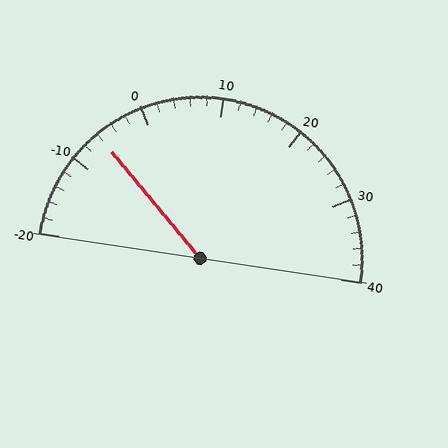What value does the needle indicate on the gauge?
The needle indicates approximately -6.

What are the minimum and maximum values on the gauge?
The gauge ranges from -20 to 40.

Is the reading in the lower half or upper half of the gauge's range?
The reading is in the lower half of the range (-20 to 40).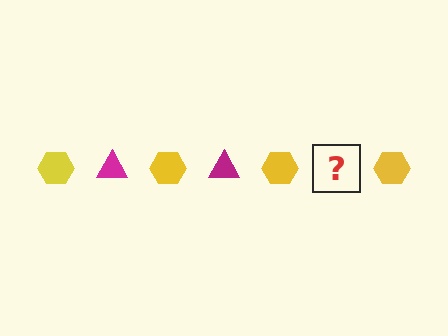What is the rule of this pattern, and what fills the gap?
The rule is that the pattern alternates between yellow hexagon and magenta triangle. The gap should be filled with a magenta triangle.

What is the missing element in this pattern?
The missing element is a magenta triangle.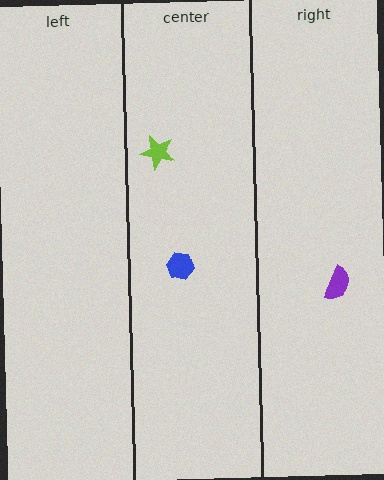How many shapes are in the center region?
2.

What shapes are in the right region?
The purple semicircle.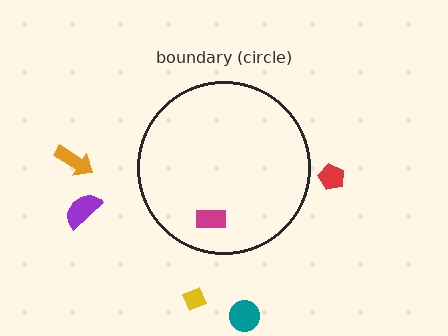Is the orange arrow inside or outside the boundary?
Outside.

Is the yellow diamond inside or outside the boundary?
Outside.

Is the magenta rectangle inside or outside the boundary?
Inside.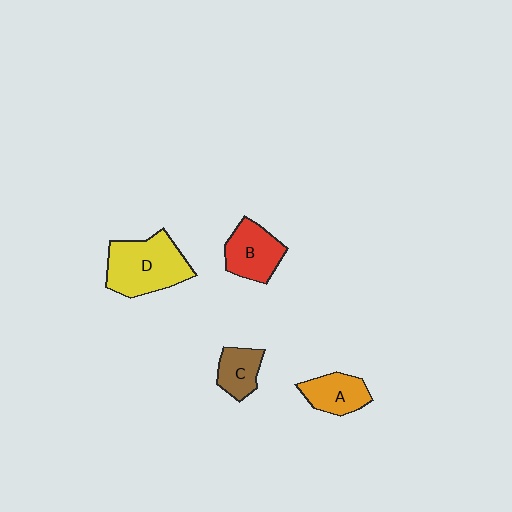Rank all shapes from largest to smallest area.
From largest to smallest: D (yellow), B (red), A (orange), C (brown).